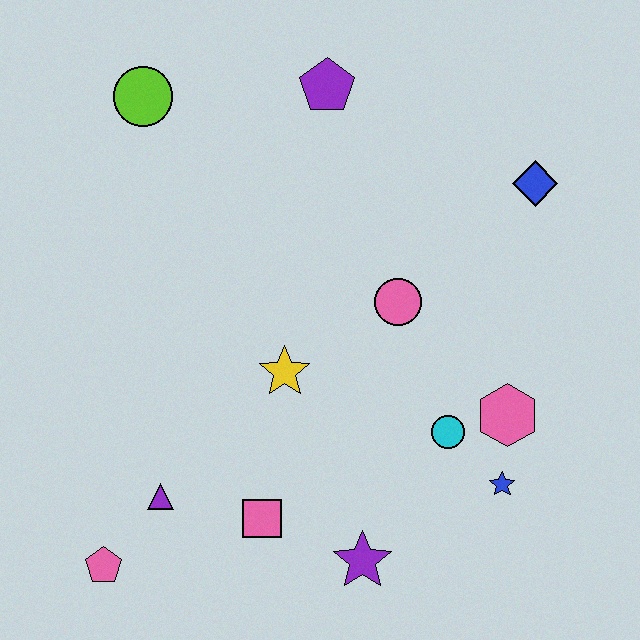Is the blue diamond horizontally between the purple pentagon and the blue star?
No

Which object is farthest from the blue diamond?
The pink pentagon is farthest from the blue diamond.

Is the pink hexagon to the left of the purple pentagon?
No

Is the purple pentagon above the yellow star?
Yes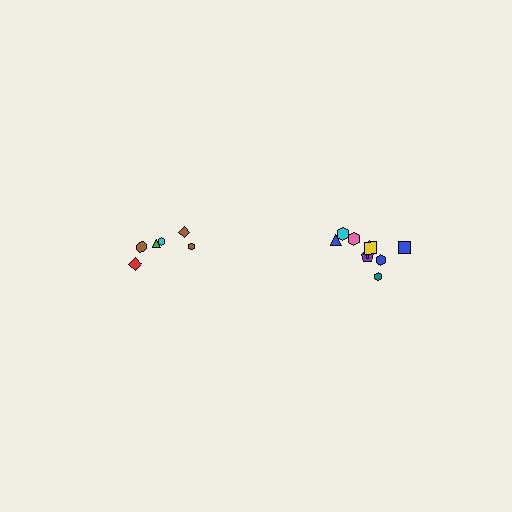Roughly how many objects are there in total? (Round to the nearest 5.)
Roughly 15 objects in total.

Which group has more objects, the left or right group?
The right group.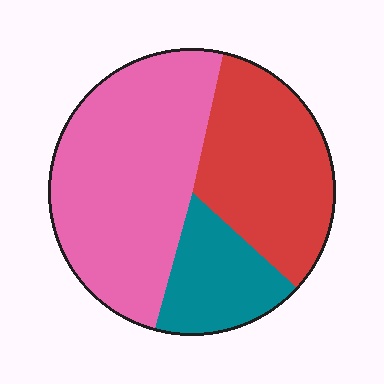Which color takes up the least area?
Teal, at roughly 15%.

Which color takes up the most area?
Pink, at roughly 50%.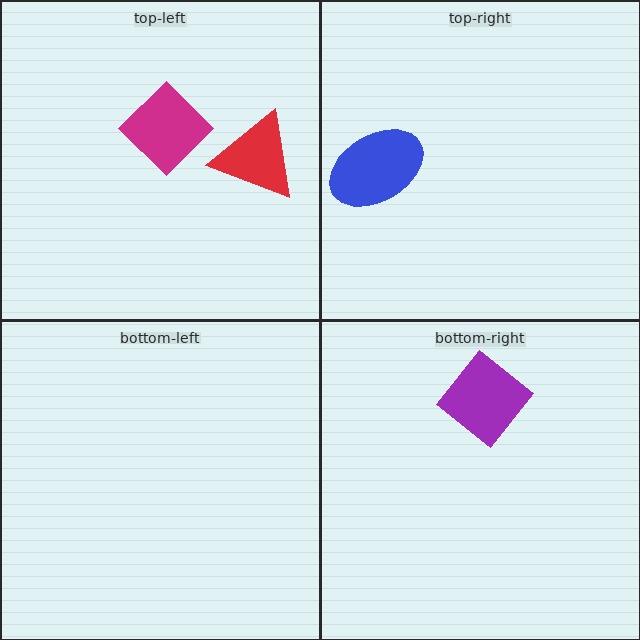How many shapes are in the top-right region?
1.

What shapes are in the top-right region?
The blue ellipse.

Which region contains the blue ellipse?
The top-right region.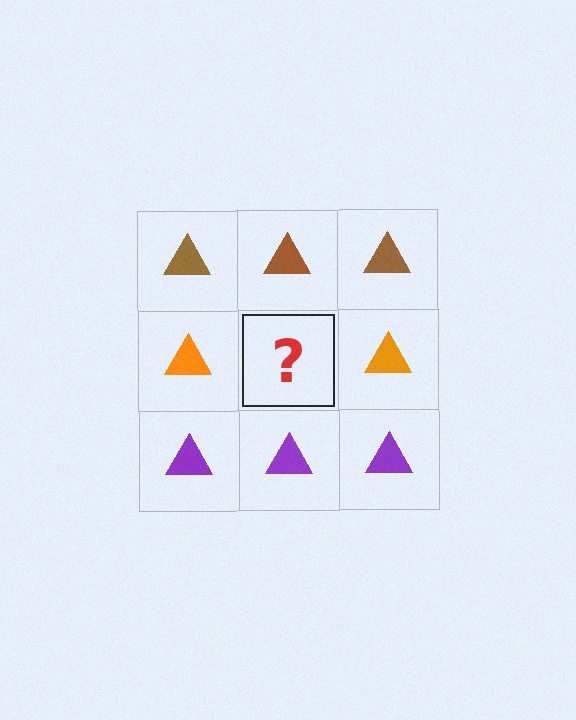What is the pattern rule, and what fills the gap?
The rule is that each row has a consistent color. The gap should be filled with an orange triangle.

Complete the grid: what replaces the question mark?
The question mark should be replaced with an orange triangle.